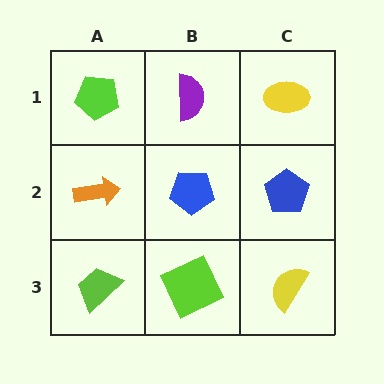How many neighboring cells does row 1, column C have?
2.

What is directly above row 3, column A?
An orange arrow.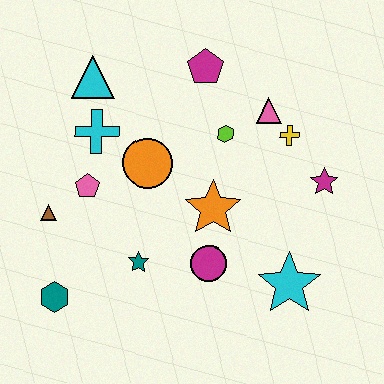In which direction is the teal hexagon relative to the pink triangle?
The teal hexagon is to the left of the pink triangle.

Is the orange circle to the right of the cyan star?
No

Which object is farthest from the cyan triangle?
The cyan star is farthest from the cyan triangle.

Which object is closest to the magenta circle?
The orange star is closest to the magenta circle.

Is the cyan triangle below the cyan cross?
No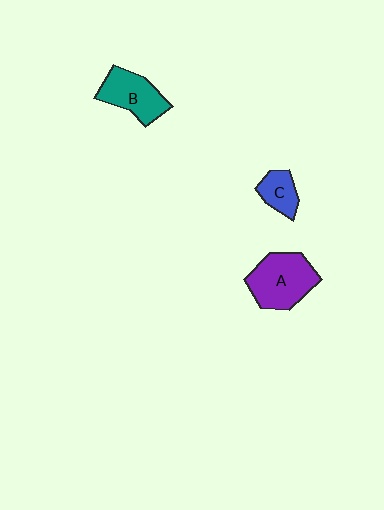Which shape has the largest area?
Shape A (purple).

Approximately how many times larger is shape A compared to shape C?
Approximately 2.2 times.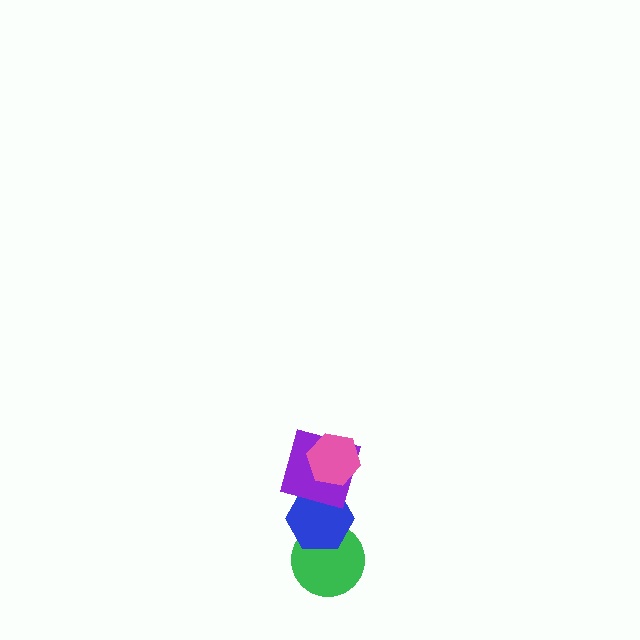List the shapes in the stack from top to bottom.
From top to bottom: the pink hexagon, the purple square, the blue hexagon, the green circle.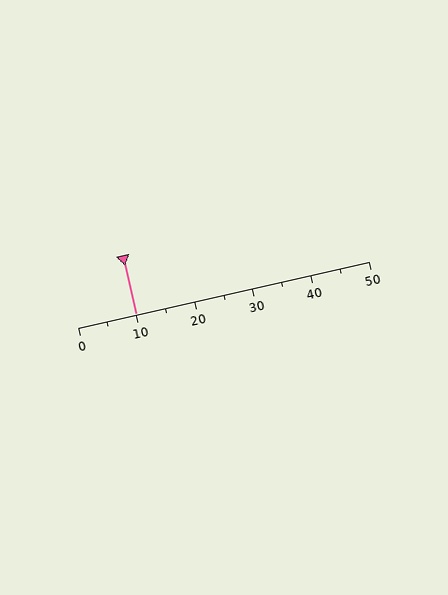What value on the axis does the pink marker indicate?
The marker indicates approximately 10.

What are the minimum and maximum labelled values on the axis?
The axis runs from 0 to 50.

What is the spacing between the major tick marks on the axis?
The major ticks are spaced 10 apart.